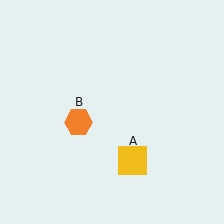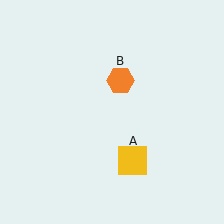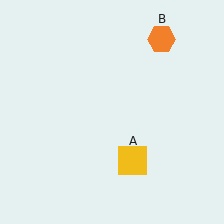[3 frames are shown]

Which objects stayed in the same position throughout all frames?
Yellow square (object A) remained stationary.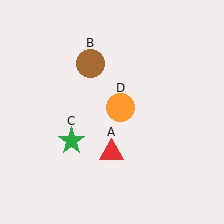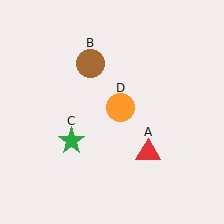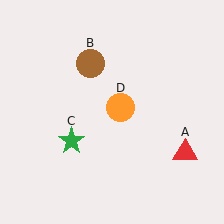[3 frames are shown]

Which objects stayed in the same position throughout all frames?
Brown circle (object B) and green star (object C) and orange circle (object D) remained stationary.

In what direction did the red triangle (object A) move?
The red triangle (object A) moved right.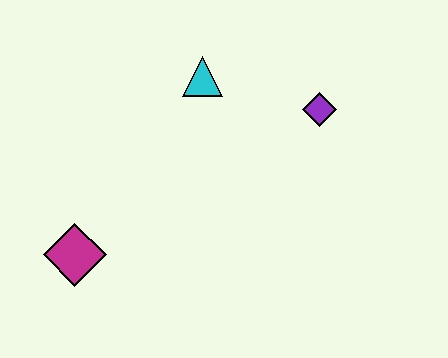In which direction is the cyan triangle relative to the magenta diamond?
The cyan triangle is above the magenta diamond.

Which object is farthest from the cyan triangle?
The magenta diamond is farthest from the cyan triangle.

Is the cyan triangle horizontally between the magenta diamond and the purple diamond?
Yes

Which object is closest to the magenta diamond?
The cyan triangle is closest to the magenta diamond.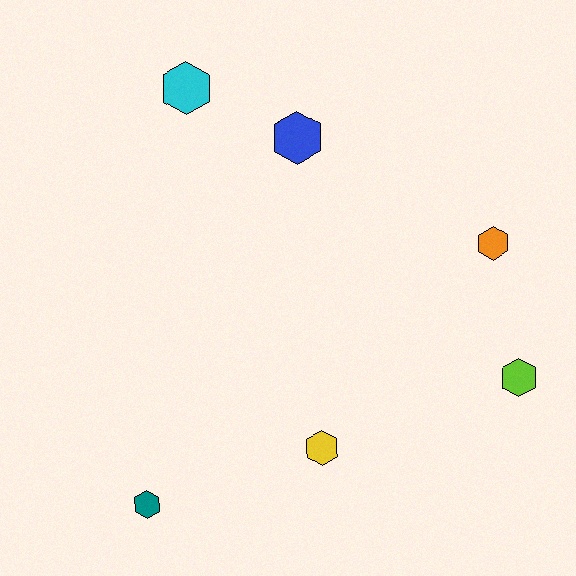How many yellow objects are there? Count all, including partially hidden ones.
There is 1 yellow object.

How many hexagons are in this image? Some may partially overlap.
There are 6 hexagons.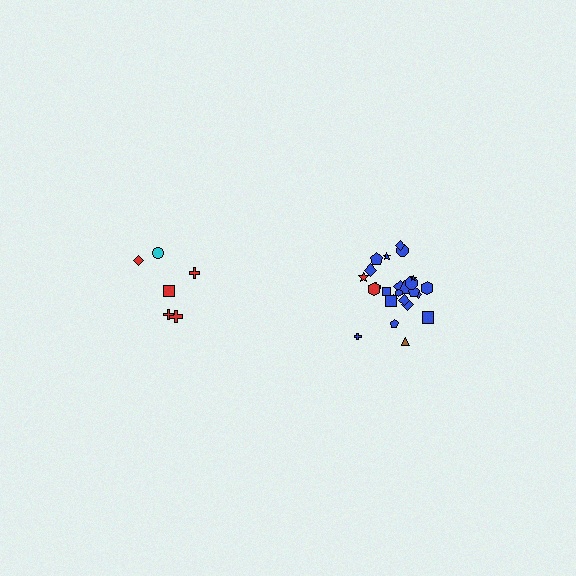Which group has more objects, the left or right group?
The right group.